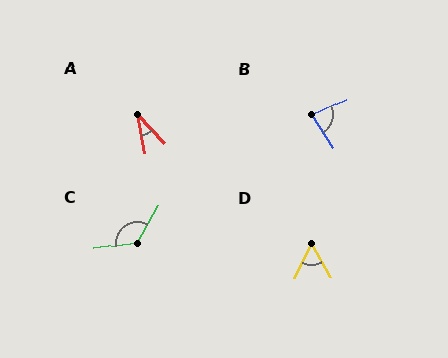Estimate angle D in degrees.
Approximately 54 degrees.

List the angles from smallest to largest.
A (32°), D (54°), B (81°), C (127°).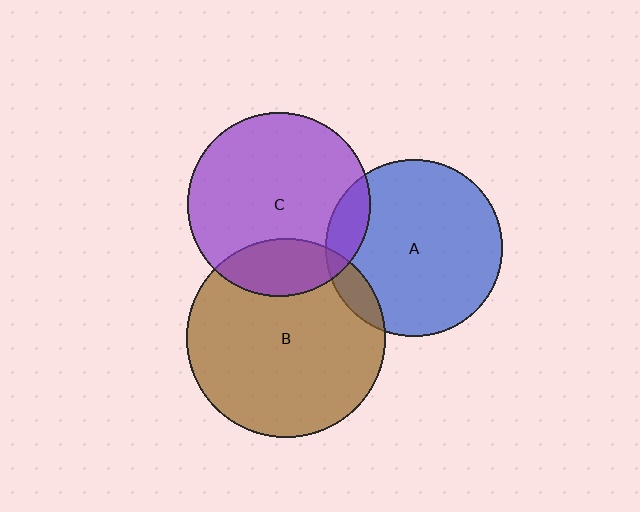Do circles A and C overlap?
Yes.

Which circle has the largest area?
Circle B (brown).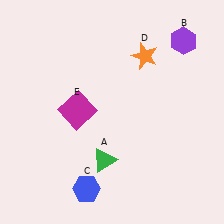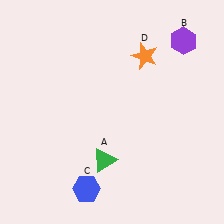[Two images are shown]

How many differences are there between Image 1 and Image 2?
There is 1 difference between the two images.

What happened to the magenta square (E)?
The magenta square (E) was removed in Image 2. It was in the top-left area of Image 1.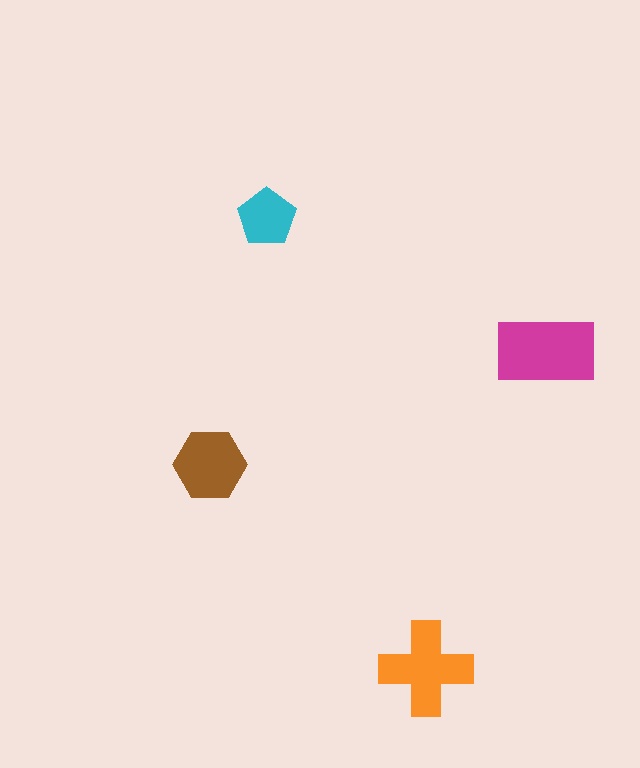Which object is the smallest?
The cyan pentagon.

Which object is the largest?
The magenta rectangle.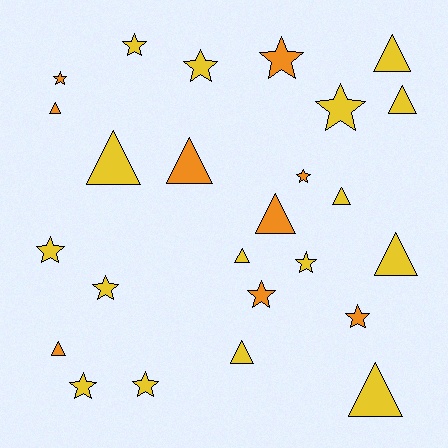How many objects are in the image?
There are 25 objects.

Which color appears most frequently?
Yellow, with 16 objects.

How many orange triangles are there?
There are 4 orange triangles.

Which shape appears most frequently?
Star, with 13 objects.